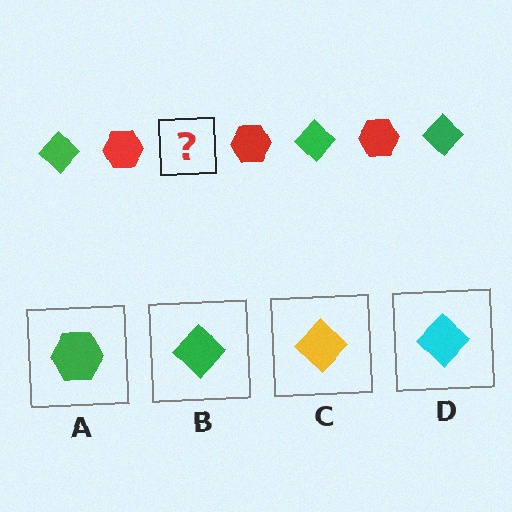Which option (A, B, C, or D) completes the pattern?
B.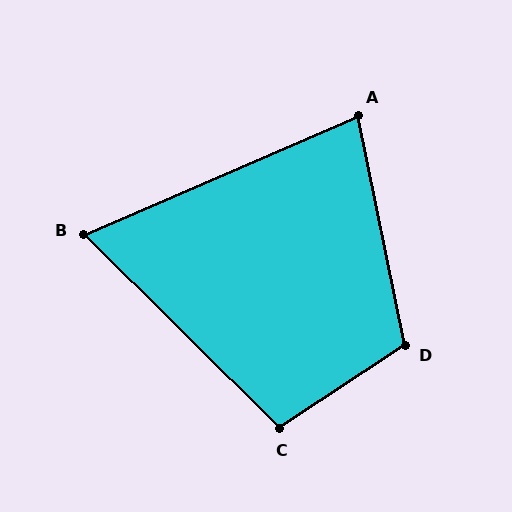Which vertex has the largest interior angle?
D, at approximately 112 degrees.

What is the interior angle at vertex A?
Approximately 78 degrees (acute).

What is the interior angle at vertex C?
Approximately 102 degrees (obtuse).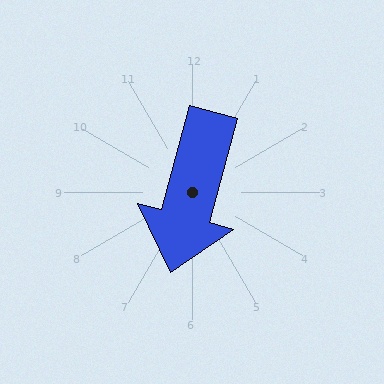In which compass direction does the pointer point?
South.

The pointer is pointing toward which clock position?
Roughly 7 o'clock.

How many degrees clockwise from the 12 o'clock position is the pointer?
Approximately 195 degrees.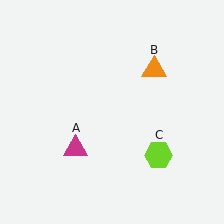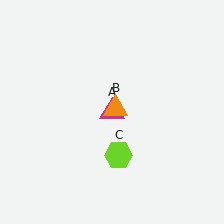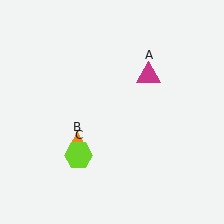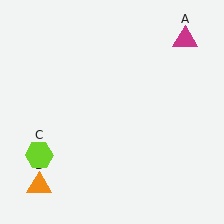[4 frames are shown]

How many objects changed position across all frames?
3 objects changed position: magenta triangle (object A), orange triangle (object B), lime hexagon (object C).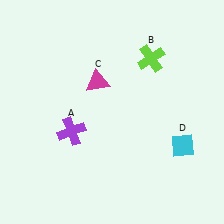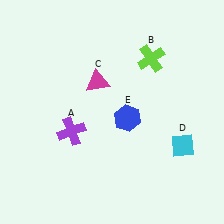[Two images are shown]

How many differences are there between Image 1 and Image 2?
There is 1 difference between the two images.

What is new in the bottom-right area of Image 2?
A blue hexagon (E) was added in the bottom-right area of Image 2.